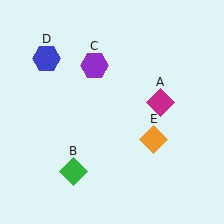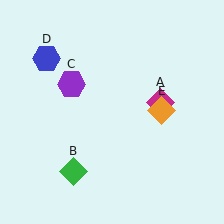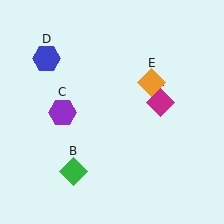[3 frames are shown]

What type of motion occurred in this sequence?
The purple hexagon (object C), orange diamond (object E) rotated counterclockwise around the center of the scene.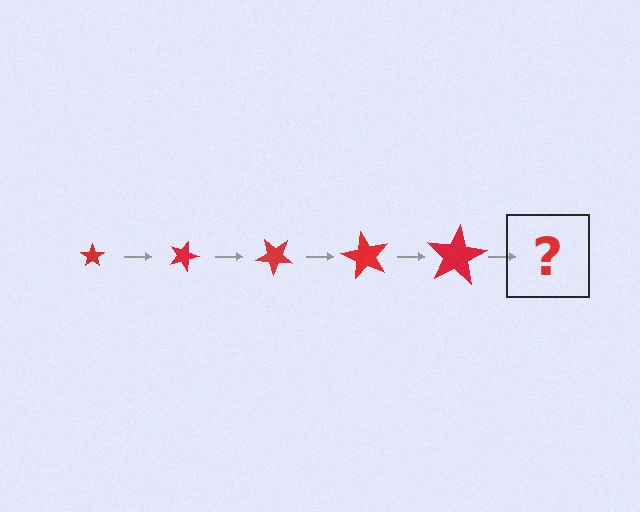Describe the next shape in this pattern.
It should be a star, larger than the previous one and rotated 100 degrees from the start.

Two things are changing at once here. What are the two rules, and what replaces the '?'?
The two rules are that the star grows larger each step and it rotates 20 degrees each step. The '?' should be a star, larger than the previous one and rotated 100 degrees from the start.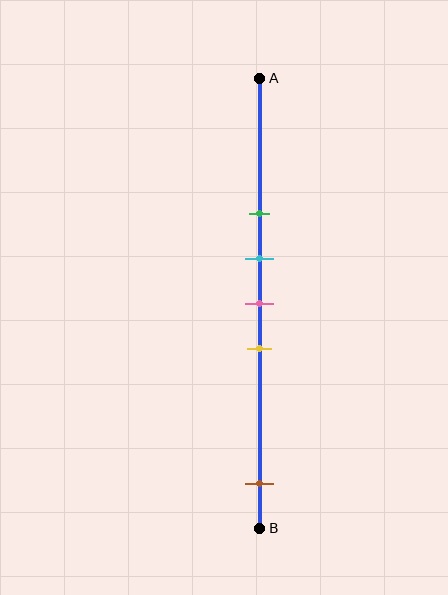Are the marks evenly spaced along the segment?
No, the marks are not evenly spaced.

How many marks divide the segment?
There are 5 marks dividing the segment.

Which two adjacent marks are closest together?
The cyan and pink marks are the closest adjacent pair.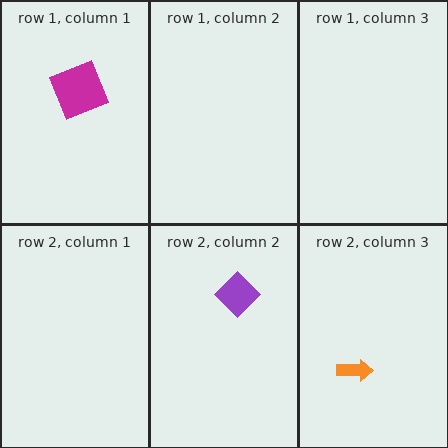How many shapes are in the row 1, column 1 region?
1.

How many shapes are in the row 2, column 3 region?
1.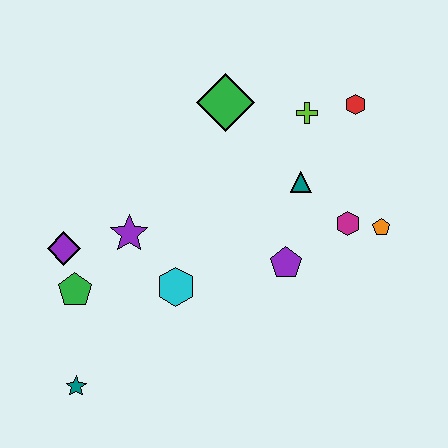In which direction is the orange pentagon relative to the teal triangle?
The orange pentagon is to the right of the teal triangle.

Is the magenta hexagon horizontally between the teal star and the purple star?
No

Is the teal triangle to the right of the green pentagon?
Yes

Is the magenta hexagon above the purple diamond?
Yes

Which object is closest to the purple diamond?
The green pentagon is closest to the purple diamond.